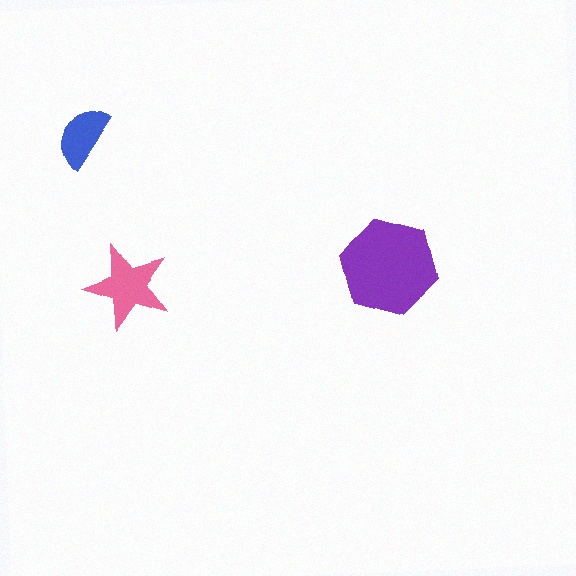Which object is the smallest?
The blue semicircle.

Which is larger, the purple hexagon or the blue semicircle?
The purple hexagon.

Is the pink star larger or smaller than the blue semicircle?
Larger.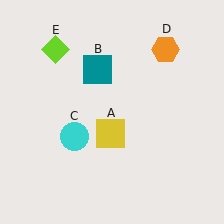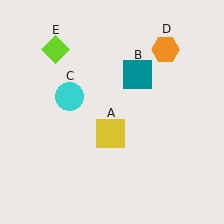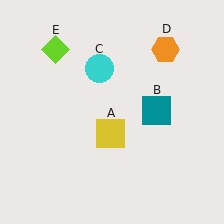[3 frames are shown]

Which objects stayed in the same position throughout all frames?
Yellow square (object A) and orange hexagon (object D) and lime diamond (object E) remained stationary.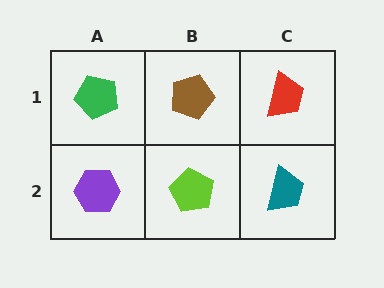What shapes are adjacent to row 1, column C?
A teal trapezoid (row 2, column C), a brown pentagon (row 1, column B).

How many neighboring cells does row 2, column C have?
2.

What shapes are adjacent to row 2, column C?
A red trapezoid (row 1, column C), a lime pentagon (row 2, column B).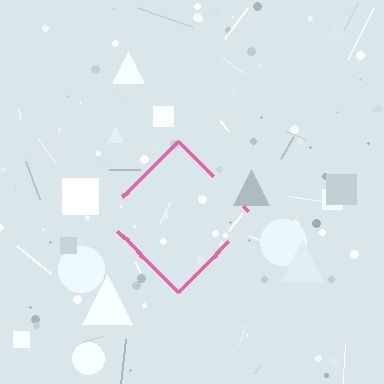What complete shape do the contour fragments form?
The contour fragments form a diamond.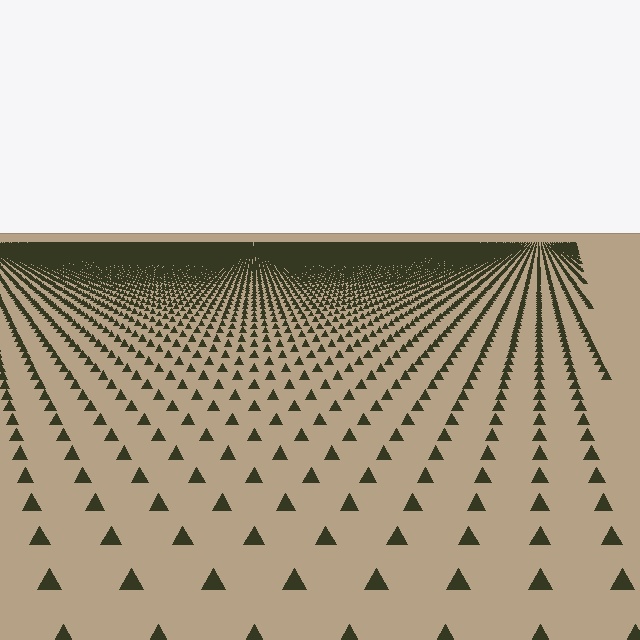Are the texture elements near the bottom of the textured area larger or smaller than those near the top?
Larger. Near the bottom, elements are closer to the viewer and appear at a bigger on-screen size.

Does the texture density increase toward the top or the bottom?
Density increases toward the top.